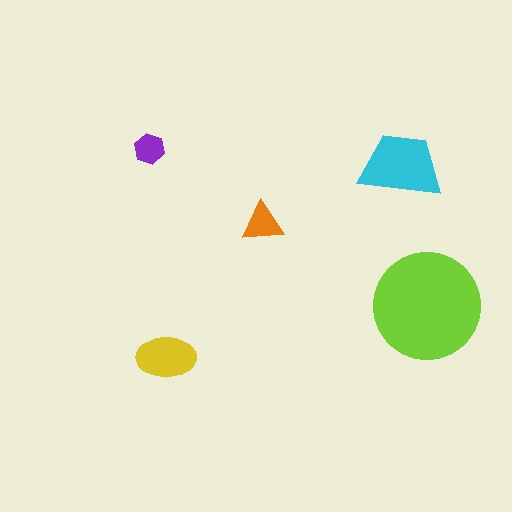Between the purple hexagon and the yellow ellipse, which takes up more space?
The yellow ellipse.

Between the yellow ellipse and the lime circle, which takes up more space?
The lime circle.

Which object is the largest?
The lime circle.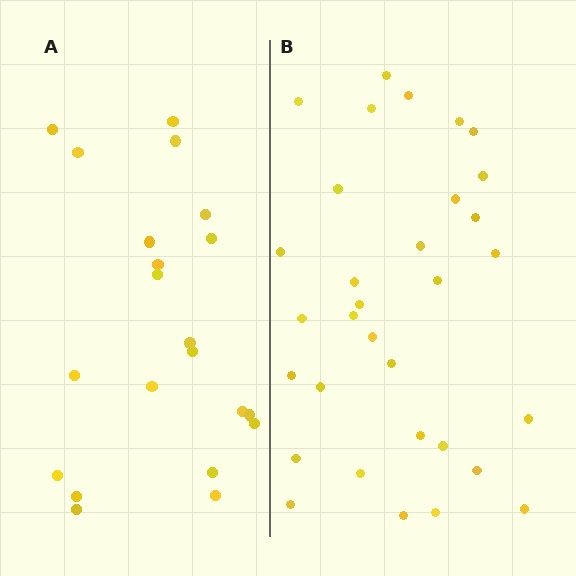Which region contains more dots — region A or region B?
Region B (the right region) has more dots.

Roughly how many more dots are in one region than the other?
Region B has roughly 12 or so more dots than region A.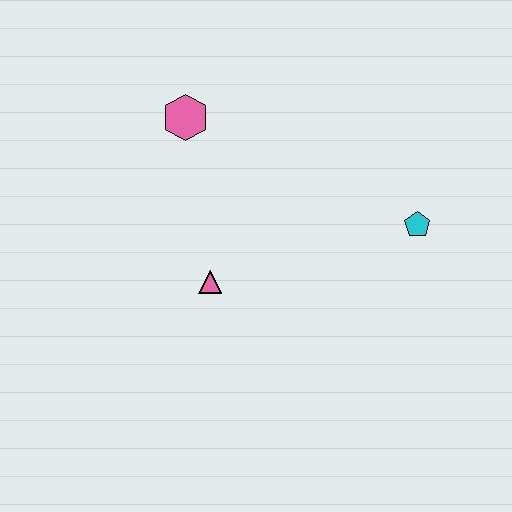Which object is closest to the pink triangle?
The pink hexagon is closest to the pink triangle.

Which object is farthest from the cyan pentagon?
The pink hexagon is farthest from the cyan pentagon.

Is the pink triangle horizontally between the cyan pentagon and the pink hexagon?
Yes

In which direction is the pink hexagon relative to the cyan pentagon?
The pink hexagon is to the left of the cyan pentagon.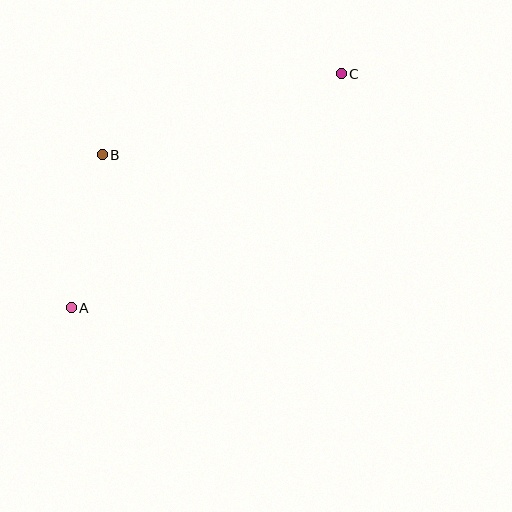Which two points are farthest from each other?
Points A and C are farthest from each other.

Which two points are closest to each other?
Points A and B are closest to each other.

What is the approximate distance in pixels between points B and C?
The distance between B and C is approximately 252 pixels.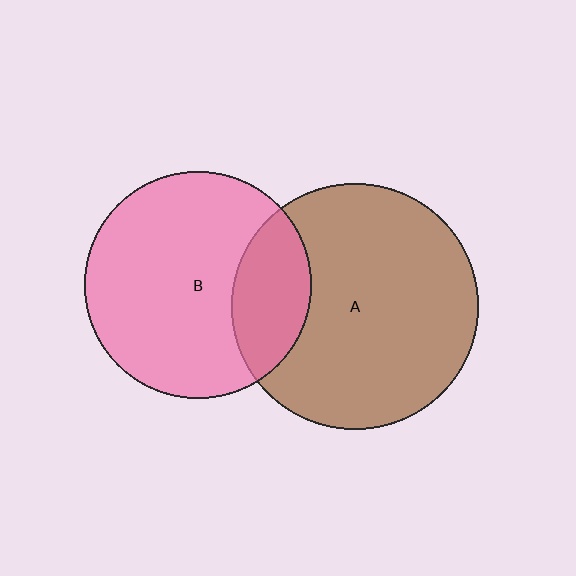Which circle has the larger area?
Circle A (brown).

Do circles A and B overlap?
Yes.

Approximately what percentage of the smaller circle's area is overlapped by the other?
Approximately 25%.